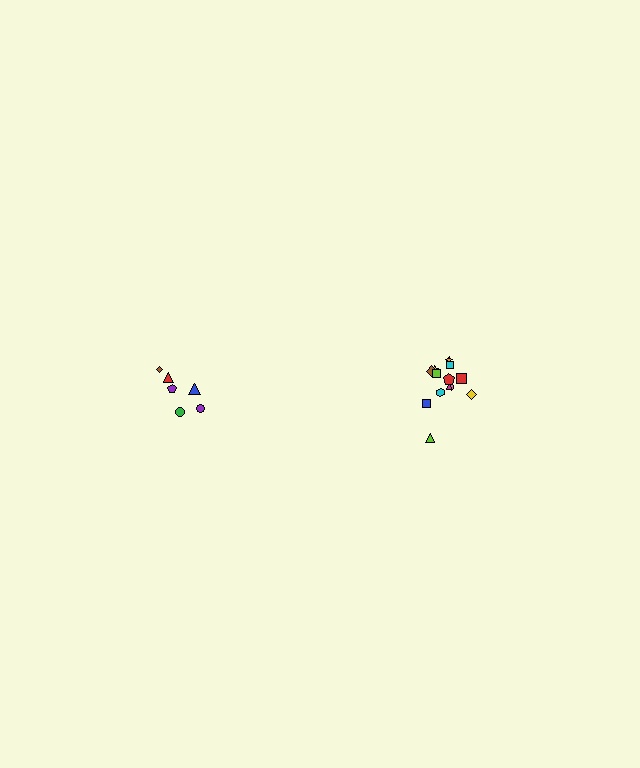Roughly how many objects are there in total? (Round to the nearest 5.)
Roughly 20 objects in total.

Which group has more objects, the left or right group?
The right group.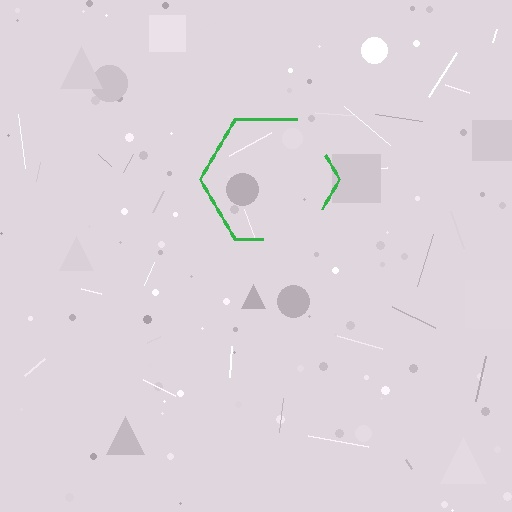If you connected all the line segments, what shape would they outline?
They would outline a hexagon.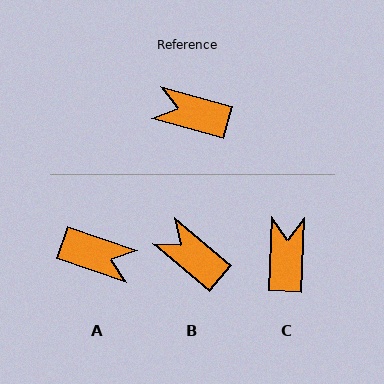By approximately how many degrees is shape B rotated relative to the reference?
Approximately 25 degrees clockwise.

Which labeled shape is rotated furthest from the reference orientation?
A, about 176 degrees away.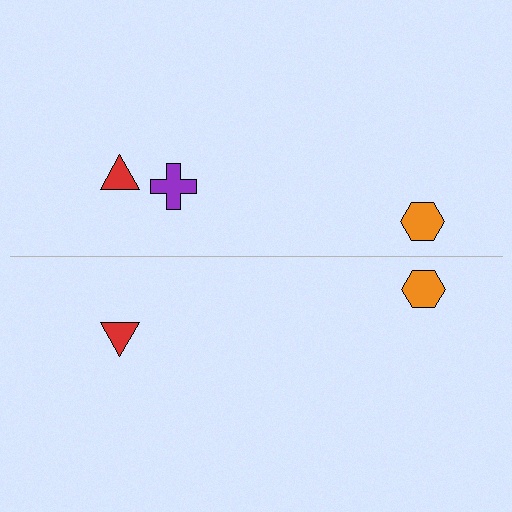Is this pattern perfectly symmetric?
No, the pattern is not perfectly symmetric. A purple cross is missing from the bottom side.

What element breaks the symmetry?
A purple cross is missing from the bottom side.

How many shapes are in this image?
There are 5 shapes in this image.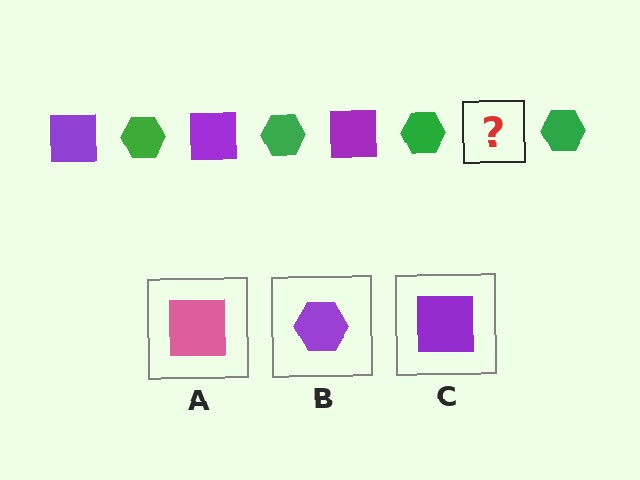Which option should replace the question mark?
Option C.